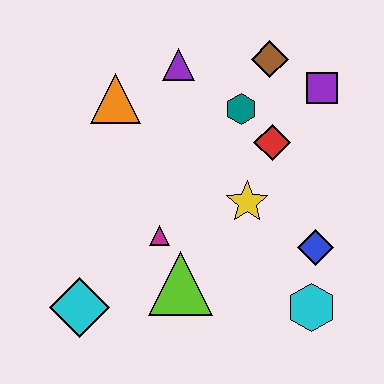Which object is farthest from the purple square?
The cyan diamond is farthest from the purple square.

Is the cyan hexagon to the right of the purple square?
No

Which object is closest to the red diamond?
The teal hexagon is closest to the red diamond.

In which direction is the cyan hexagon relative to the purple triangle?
The cyan hexagon is below the purple triangle.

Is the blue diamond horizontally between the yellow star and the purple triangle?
No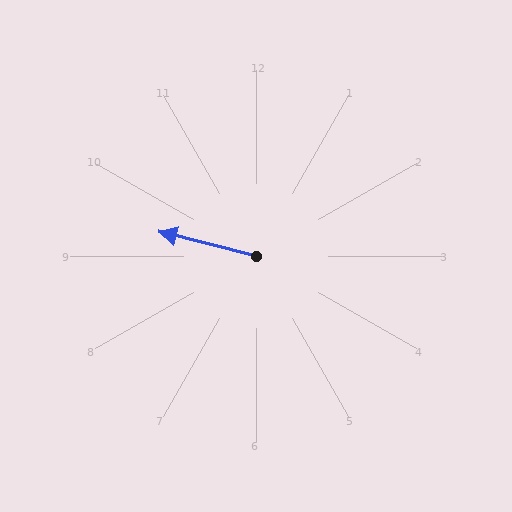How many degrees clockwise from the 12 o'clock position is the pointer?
Approximately 284 degrees.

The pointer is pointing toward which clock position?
Roughly 9 o'clock.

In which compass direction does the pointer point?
West.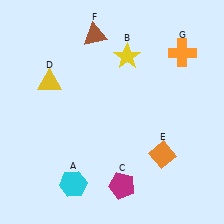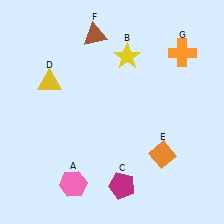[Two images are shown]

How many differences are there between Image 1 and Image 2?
There is 1 difference between the two images.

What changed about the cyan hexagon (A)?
In Image 1, A is cyan. In Image 2, it changed to pink.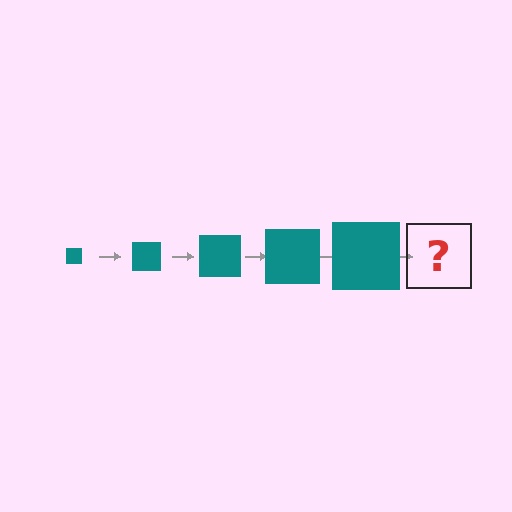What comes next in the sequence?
The next element should be a teal square, larger than the previous one.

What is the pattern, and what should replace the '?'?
The pattern is that the square gets progressively larger each step. The '?' should be a teal square, larger than the previous one.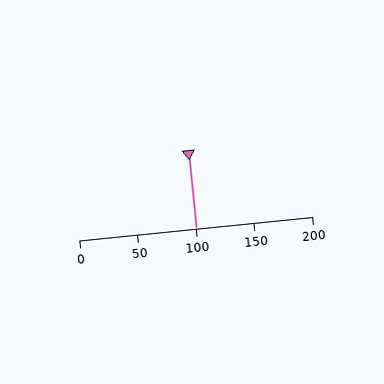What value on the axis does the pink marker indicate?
The marker indicates approximately 100.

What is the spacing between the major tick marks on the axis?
The major ticks are spaced 50 apart.